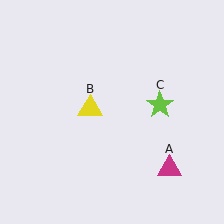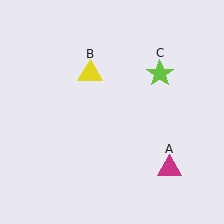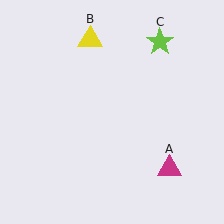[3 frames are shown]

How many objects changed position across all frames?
2 objects changed position: yellow triangle (object B), lime star (object C).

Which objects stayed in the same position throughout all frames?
Magenta triangle (object A) remained stationary.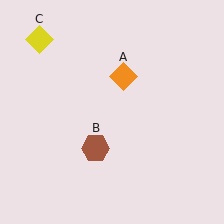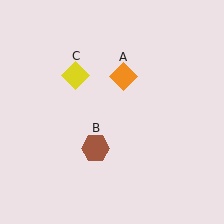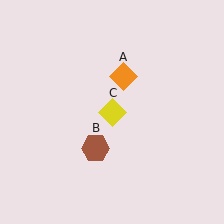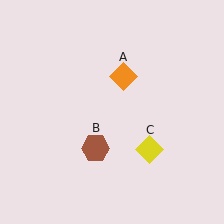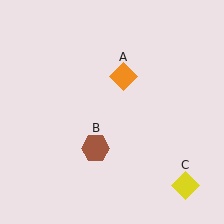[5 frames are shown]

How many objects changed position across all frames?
1 object changed position: yellow diamond (object C).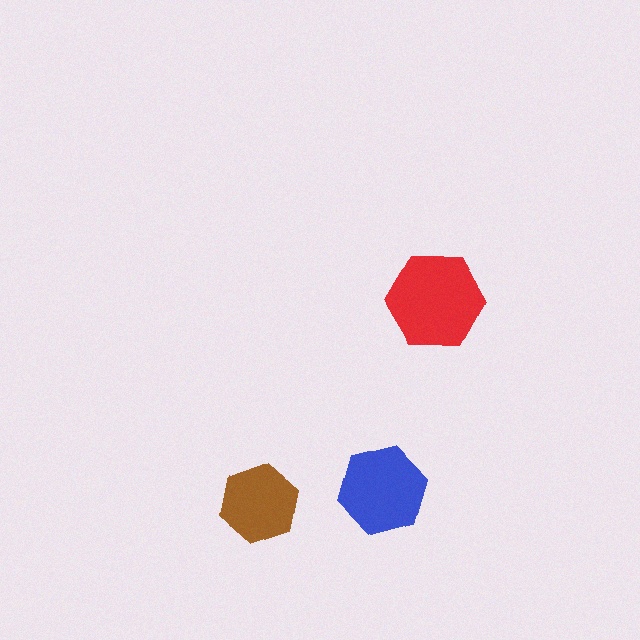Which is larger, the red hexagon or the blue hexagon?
The red one.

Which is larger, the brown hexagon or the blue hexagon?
The blue one.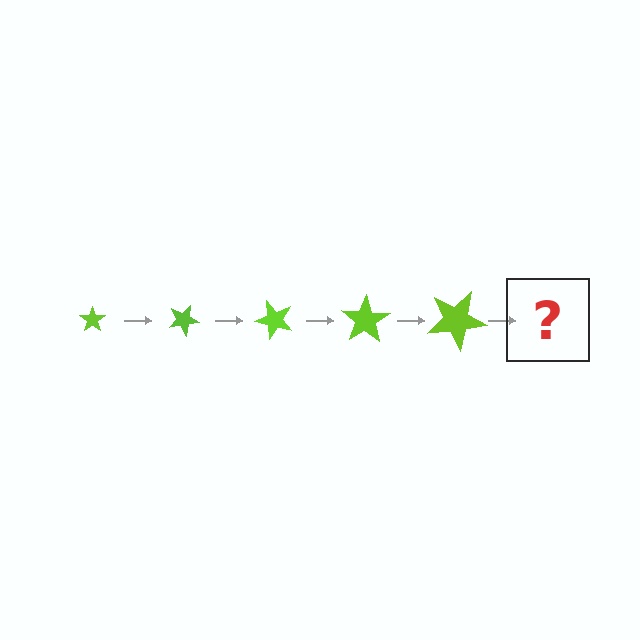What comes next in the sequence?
The next element should be a star, larger than the previous one and rotated 125 degrees from the start.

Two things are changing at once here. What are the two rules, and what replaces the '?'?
The two rules are that the star grows larger each step and it rotates 25 degrees each step. The '?' should be a star, larger than the previous one and rotated 125 degrees from the start.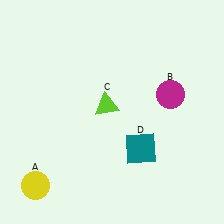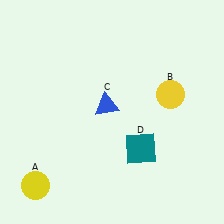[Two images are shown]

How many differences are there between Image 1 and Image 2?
There are 2 differences between the two images.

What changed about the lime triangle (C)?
In Image 1, C is lime. In Image 2, it changed to blue.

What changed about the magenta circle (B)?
In Image 1, B is magenta. In Image 2, it changed to yellow.